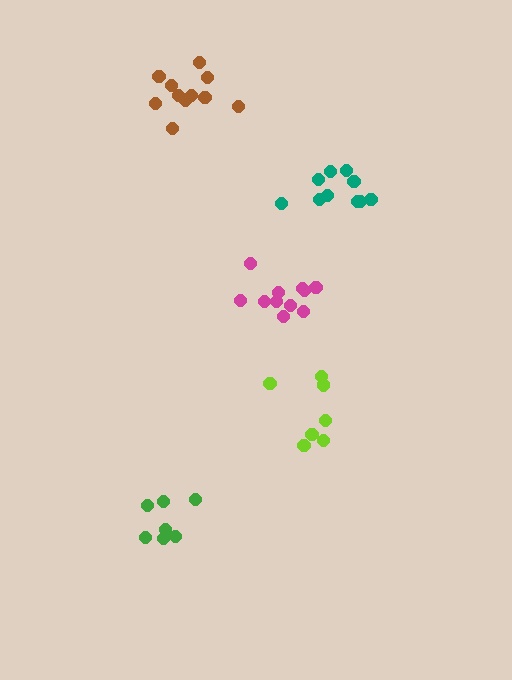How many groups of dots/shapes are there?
There are 5 groups.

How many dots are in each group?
Group 1: 11 dots, Group 2: 7 dots, Group 3: 7 dots, Group 4: 10 dots, Group 5: 11 dots (46 total).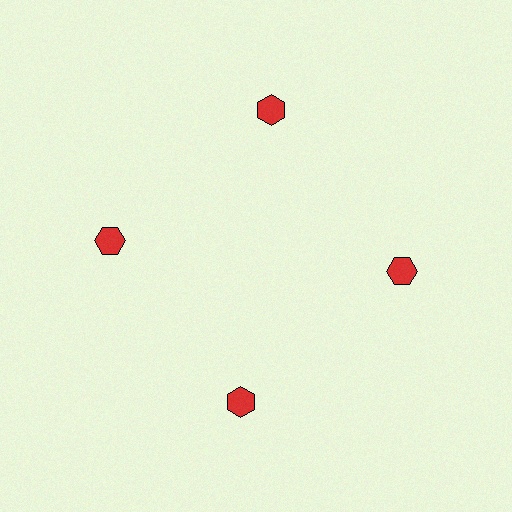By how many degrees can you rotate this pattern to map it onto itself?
The pattern maps onto itself every 90 degrees of rotation.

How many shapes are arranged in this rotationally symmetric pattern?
There are 4 shapes, arranged in 4 groups of 1.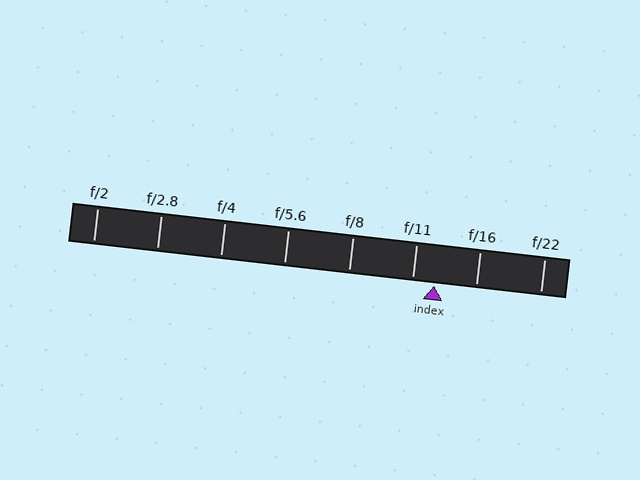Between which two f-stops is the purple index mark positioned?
The index mark is between f/11 and f/16.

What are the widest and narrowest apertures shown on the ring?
The widest aperture shown is f/2 and the narrowest is f/22.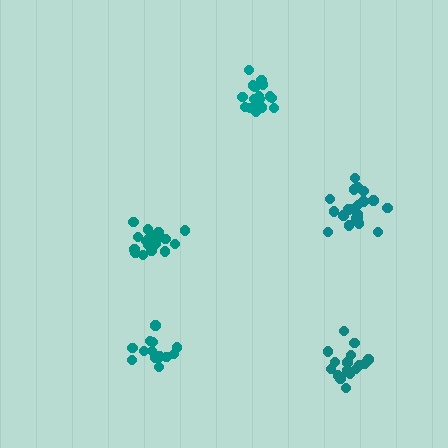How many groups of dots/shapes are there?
There are 5 groups.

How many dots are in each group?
Group 1: 19 dots, Group 2: 20 dots, Group 3: 16 dots, Group 4: 18 dots, Group 5: 14 dots (87 total).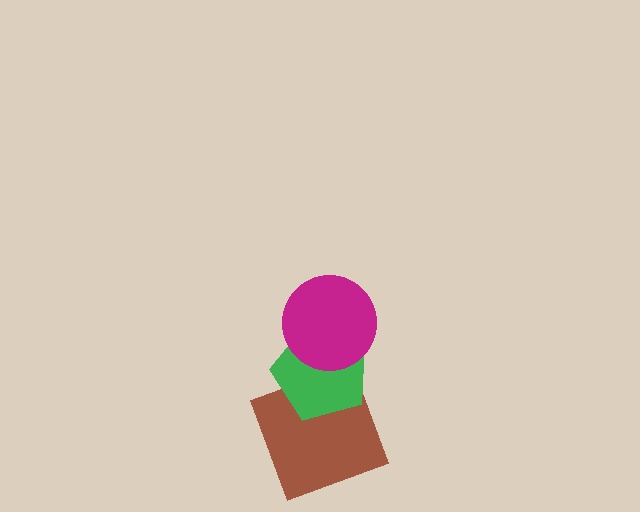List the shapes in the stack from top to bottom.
From top to bottom: the magenta circle, the green pentagon, the brown square.